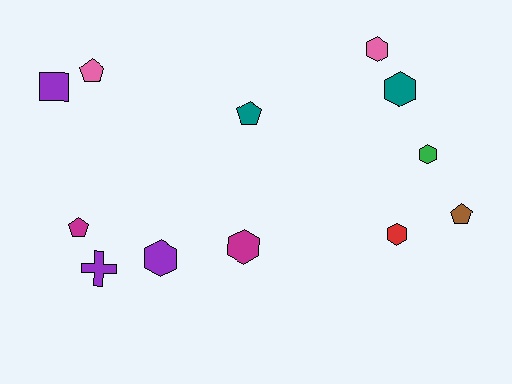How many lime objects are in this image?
There are no lime objects.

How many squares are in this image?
There is 1 square.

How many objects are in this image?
There are 12 objects.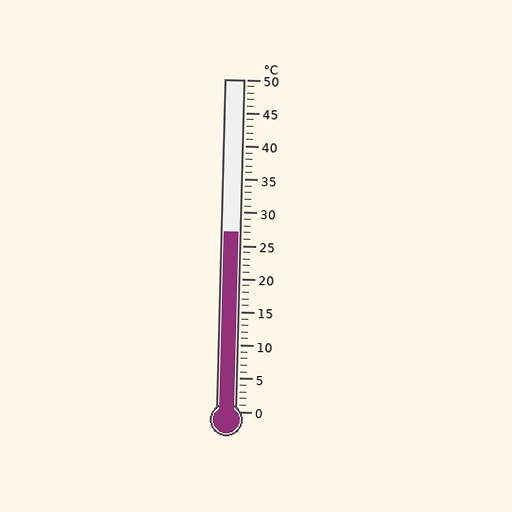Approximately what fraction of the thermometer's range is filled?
The thermometer is filled to approximately 55% of its range.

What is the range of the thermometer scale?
The thermometer scale ranges from 0°C to 50°C.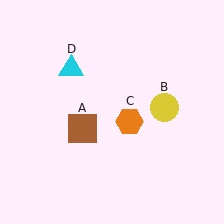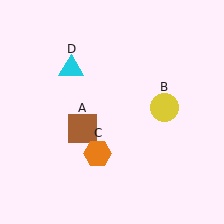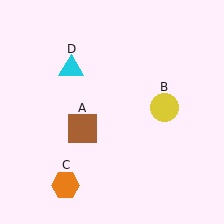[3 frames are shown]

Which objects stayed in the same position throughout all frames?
Brown square (object A) and yellow circle (object B) and cyan triangle (object D) remained stationary.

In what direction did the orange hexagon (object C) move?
The orange hexagon (object C) moved down and to the left.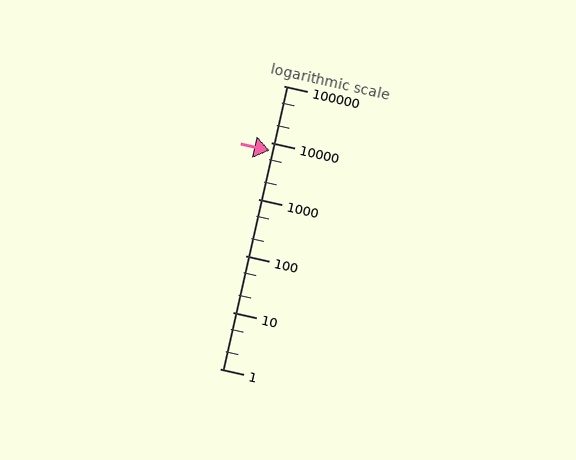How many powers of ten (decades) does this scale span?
The scale spans 5 decades, from 1 to 100000.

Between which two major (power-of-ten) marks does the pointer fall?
The pointer is between 1000 and 10000.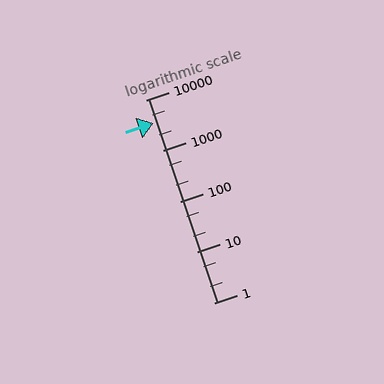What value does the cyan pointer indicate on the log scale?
The pointer indicates approximately 3500.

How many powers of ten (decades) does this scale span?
The scale spans 4 decades, from 1 to 10000.